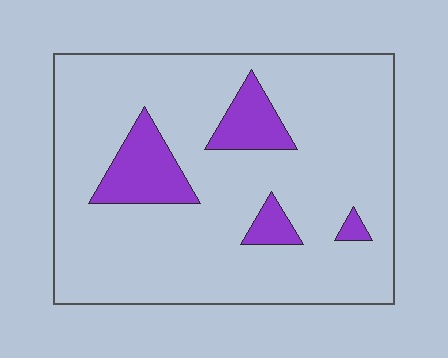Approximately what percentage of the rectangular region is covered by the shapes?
Approximately 15%.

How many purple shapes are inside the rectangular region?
4.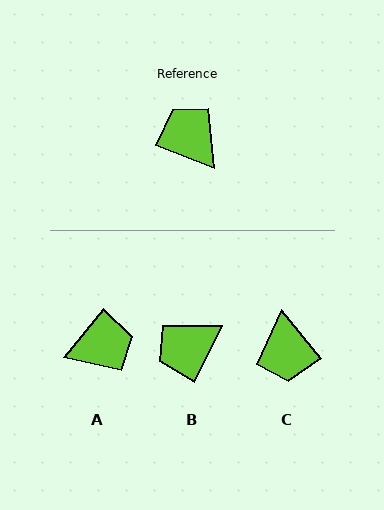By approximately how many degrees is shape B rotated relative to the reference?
Approximately 85 degrees counter-clockwise.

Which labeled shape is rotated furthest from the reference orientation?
C, about 151 degrees away.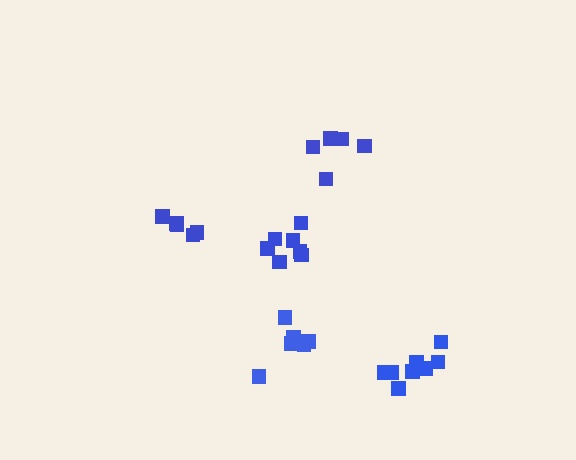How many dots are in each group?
Group 1: 5 dots, Group 2: 6 dots, Group 3: 7 dots, Group 4: 5 dots, Group 5: 8 dots (31 total).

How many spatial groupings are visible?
There are 5 spatial groupings.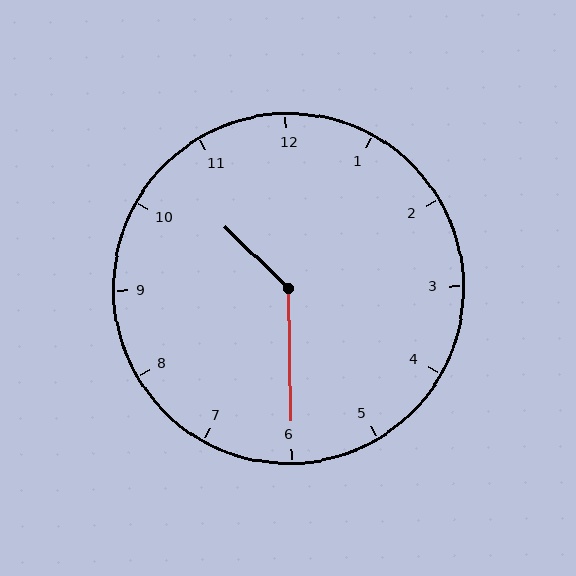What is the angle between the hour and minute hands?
Approximately 135 degrees.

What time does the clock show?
10:30.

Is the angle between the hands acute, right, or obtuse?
It is obtuse.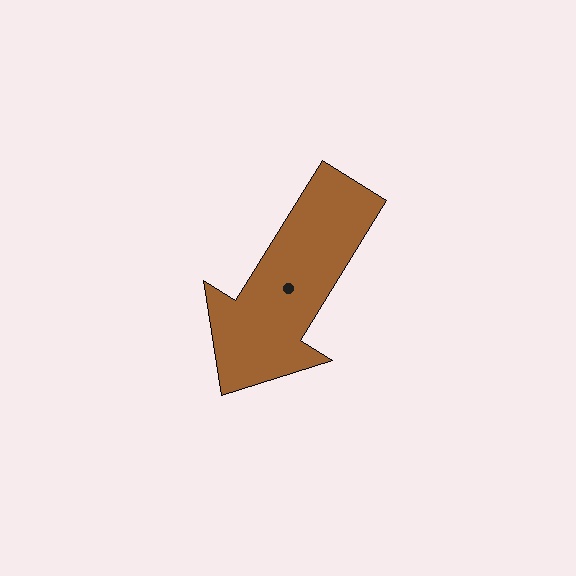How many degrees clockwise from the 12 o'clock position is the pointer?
Approximately 212 degrees.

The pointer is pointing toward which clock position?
Roughly 7 o'clock.